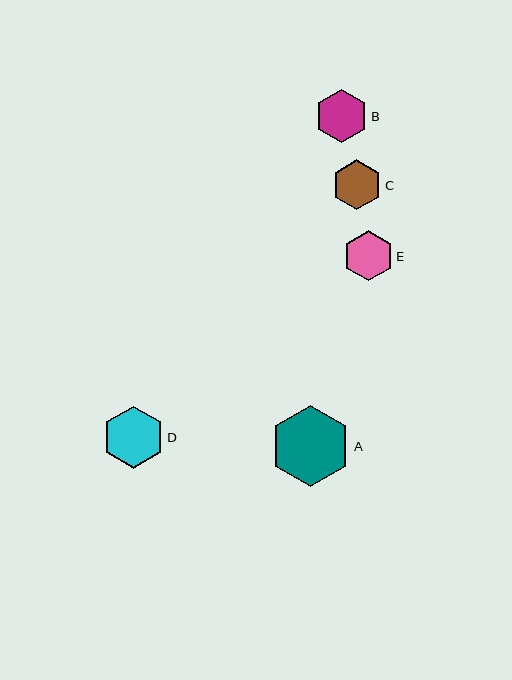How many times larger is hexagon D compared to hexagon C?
Hexagon D is approximately 1.2 times the size of hexagon C.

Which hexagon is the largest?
Hexagon A is the largest with a size of approximately 81 pixels.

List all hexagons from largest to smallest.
From largest to smallest: A, D, B, C, E.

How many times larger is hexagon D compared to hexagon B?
Hexagon D is approximately 1.2 times the size of hexagon B.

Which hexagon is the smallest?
Hexagon E is the smallest with a size of approximately 50 pixels.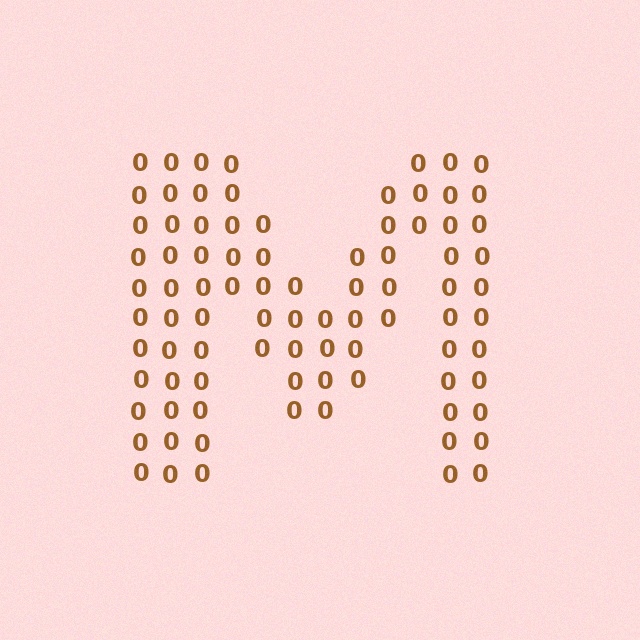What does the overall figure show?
The overall figure shows the letter M.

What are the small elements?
The small elements are digit 0's.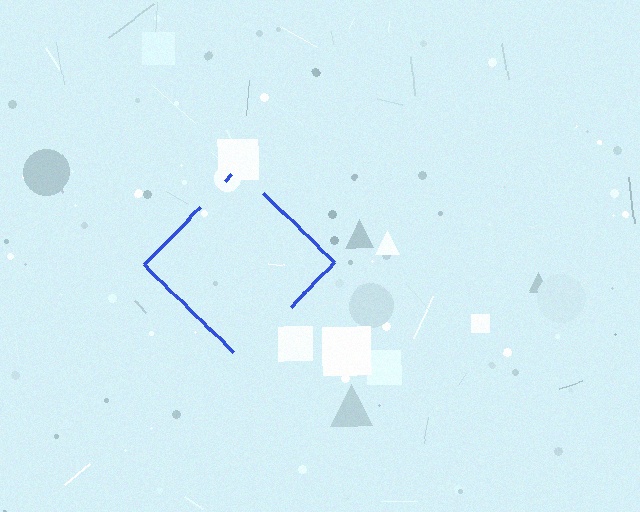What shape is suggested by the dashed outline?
The dashed outline suggests a diamond.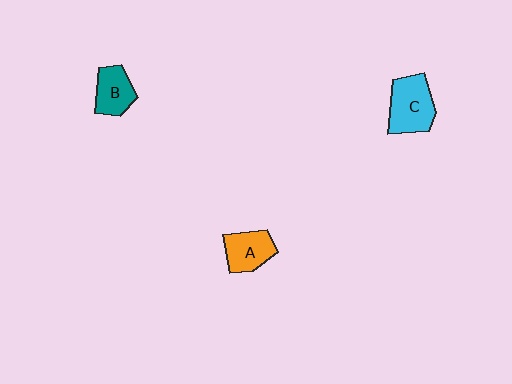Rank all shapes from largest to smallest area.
From largest to smallest: C (cyan), A (orange), B (teal).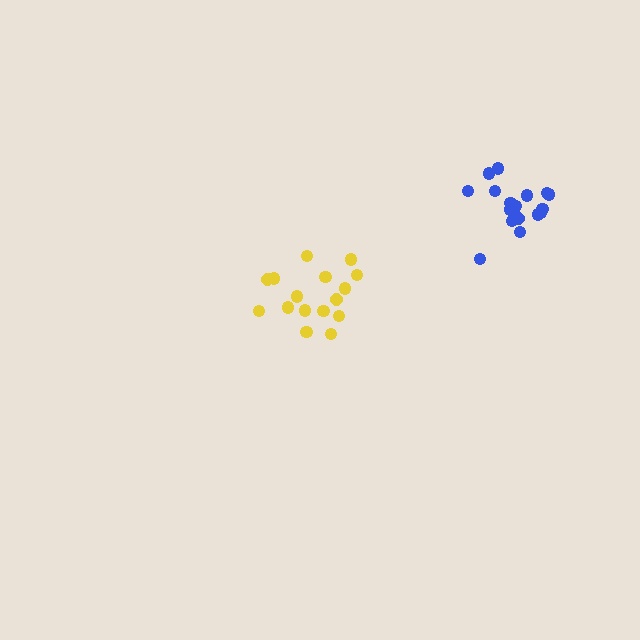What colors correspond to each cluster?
The clusters are colored: yellow, blue.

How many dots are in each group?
Group 1: 16 dots, Group 2: 18 dots (34 total).